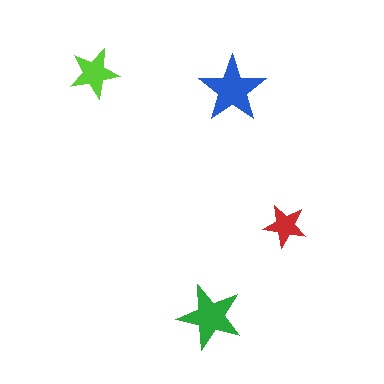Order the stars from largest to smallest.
the blue one, the green one, the lime one, the red one.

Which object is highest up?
The lime star is topmost.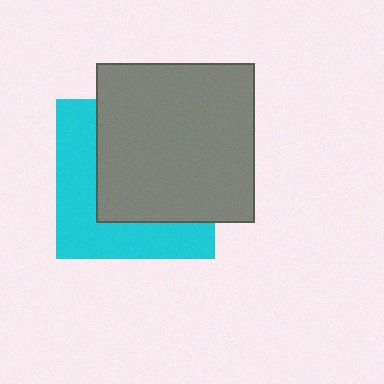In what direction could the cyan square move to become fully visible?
The cyan square could move toward the lower-left. That would shift it out from behind the gray square entirely.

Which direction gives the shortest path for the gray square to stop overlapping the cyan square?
Moving toward the upper-right gives the shortest separation.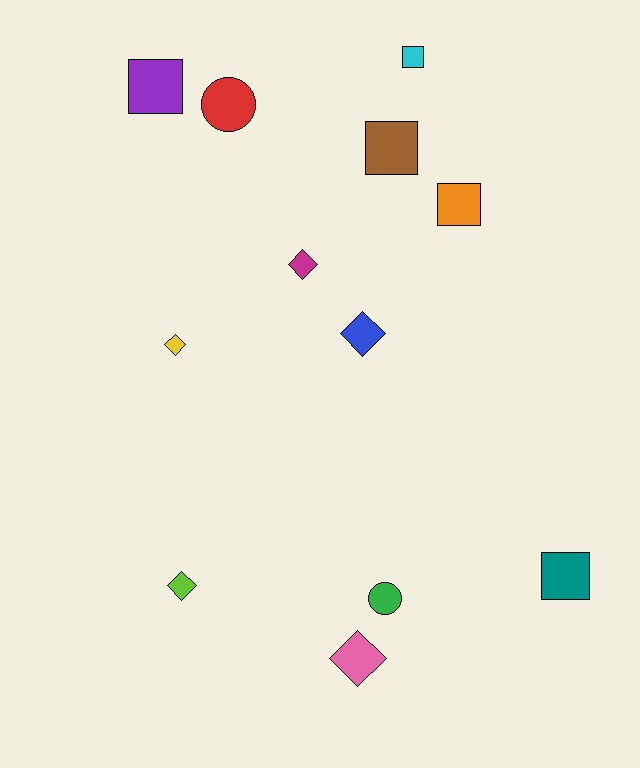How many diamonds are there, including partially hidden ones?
There are 5 diamonds.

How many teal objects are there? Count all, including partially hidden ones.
There is 1 teal object.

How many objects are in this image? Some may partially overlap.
There are 12 objects.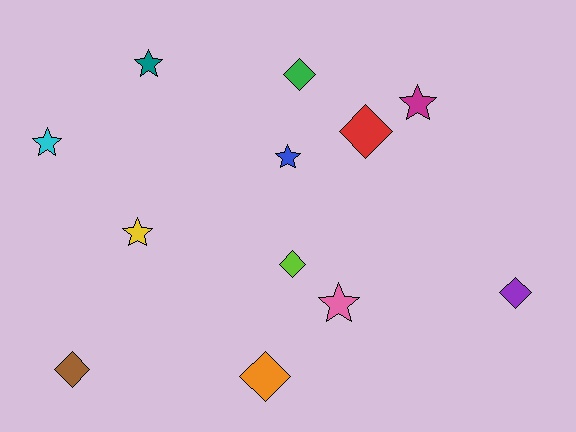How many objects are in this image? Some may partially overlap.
There are 12 objects.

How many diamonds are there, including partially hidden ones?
There are 6 diamonds.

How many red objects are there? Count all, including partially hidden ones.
There is 1 red object.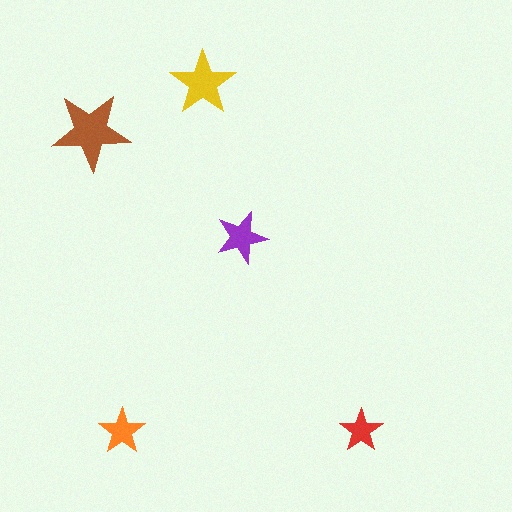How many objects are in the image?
There are 5 objects in the image.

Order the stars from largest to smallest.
the brown one, the yellow one, the purple one, the orange one, the red one.